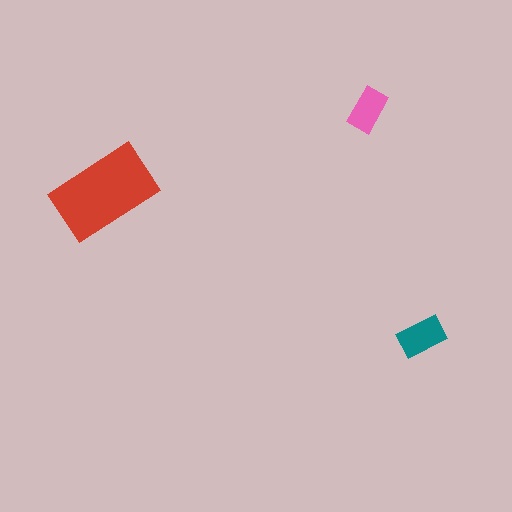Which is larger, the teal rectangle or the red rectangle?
The red one.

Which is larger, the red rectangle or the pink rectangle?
The red one.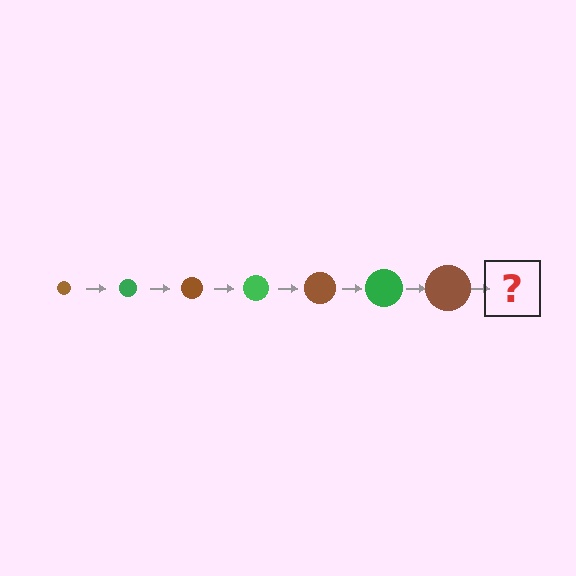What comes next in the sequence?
The next element should be a green circle, larger than the previous one.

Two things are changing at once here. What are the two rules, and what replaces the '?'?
The two rules are that the circle grows larger each step and the color cycles through brown and green. The '?' should be a green circle, larger than the previous one.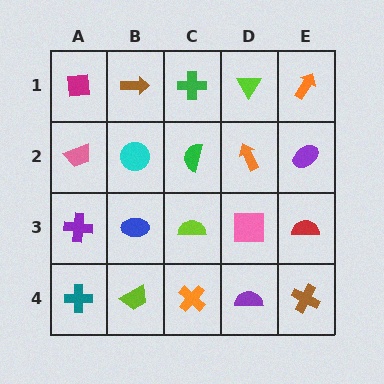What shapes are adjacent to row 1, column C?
A green semicircle (row 2, column C), a brown arrow (row 1, column B), a lime triangle (row 1, column D).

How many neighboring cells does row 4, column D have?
3.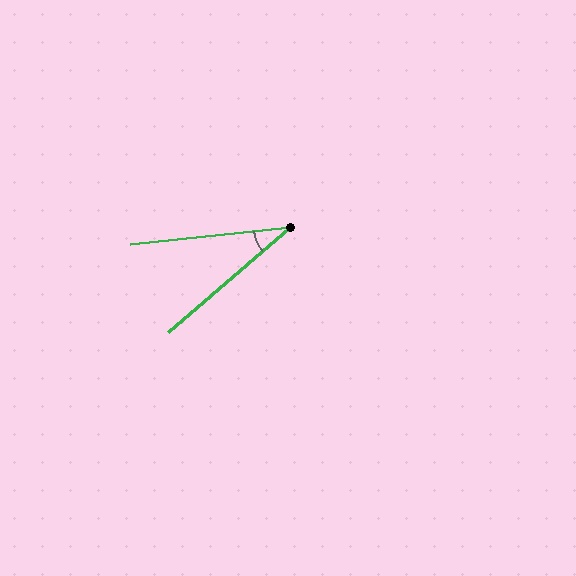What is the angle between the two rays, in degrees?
Approximately 35 degrees.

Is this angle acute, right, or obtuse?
It is acute.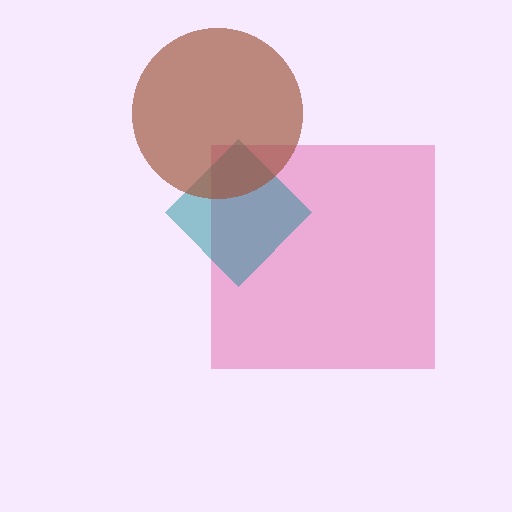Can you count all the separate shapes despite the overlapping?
Yes, there are 3 separate shapes.